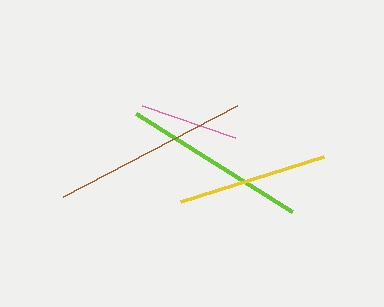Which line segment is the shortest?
The pink line is the shortest at approximately 98 pixels.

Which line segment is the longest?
The brown line is the longest at approximately 196 pixels.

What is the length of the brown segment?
The brown segment is approximately 196 pixels long.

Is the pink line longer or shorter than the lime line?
The lime line is longer than the pink line.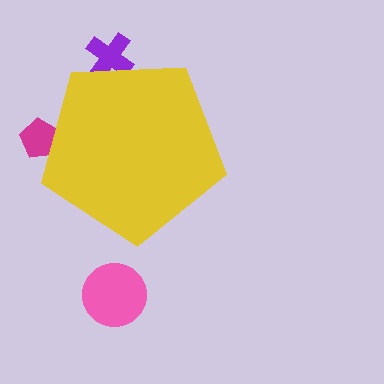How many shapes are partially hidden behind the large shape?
2 shapes are partially hidden.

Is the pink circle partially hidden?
No, the pink circle is fully visible.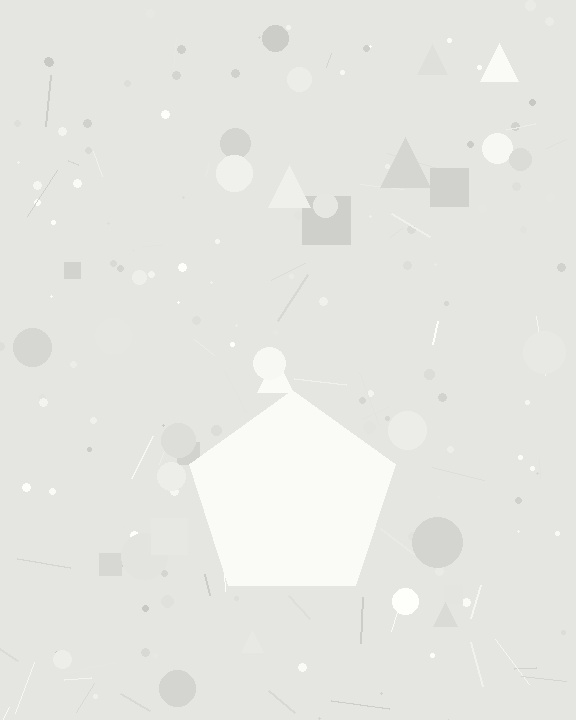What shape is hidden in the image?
A pentagon is hidden in the image.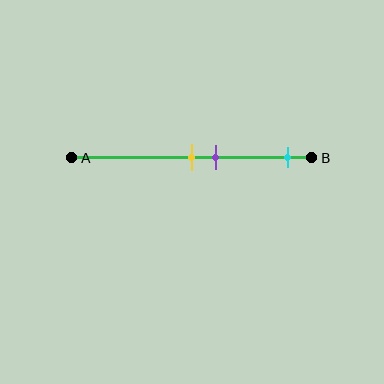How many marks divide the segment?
There are 3 marks dividing the segment.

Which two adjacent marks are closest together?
The yellow and purple marks are the closest adjacent pair.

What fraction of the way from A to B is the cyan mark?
The cyan mark is approximately 90% (0.9) of the way from A to B.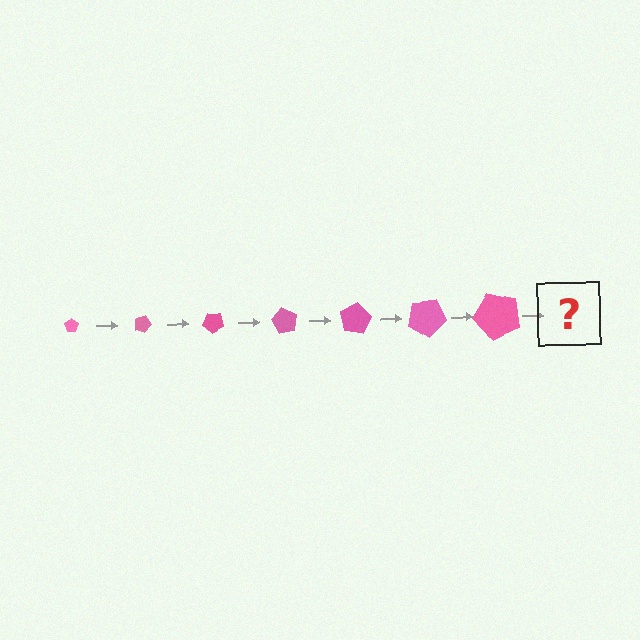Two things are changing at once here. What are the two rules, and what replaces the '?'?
The two rules are that the pentagon grows larger each step and it rotates 20 degrees each step. The '?' should be a pentagon, larger than the previous one and rotated 140 degrees from the start.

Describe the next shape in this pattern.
It should be a pentagon, larger than the previous one and rotated 140 degrees from the start.